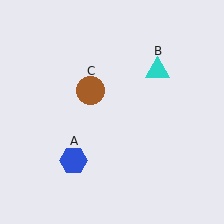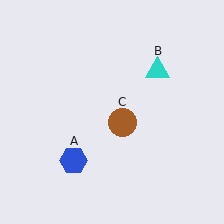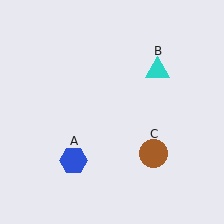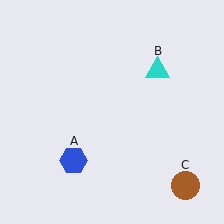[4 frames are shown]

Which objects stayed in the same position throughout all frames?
Blue hexagon (object A) and cyan triangle (object B) remained stationary.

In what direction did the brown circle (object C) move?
The brown circle (object C) moved down and to the right.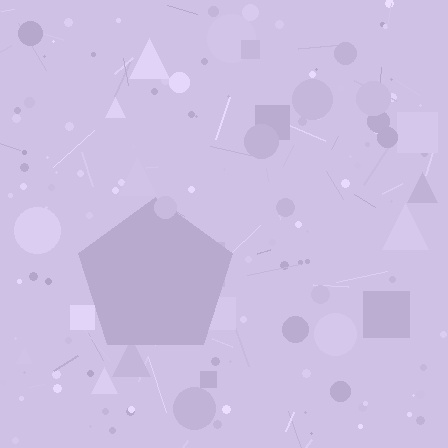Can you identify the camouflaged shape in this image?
The camouflaged shape is a pentagon.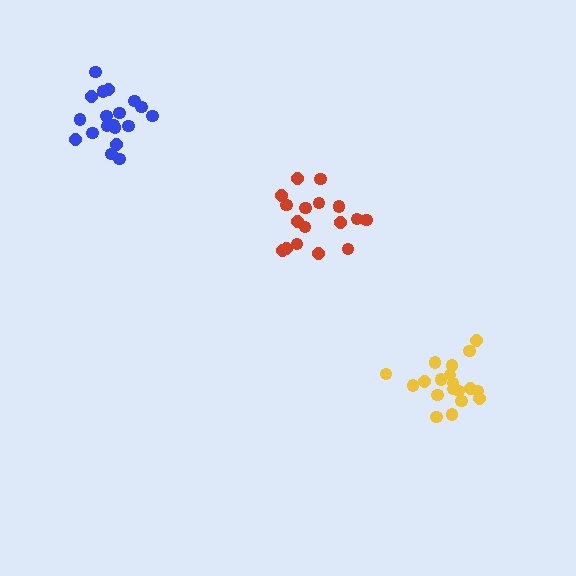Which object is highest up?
The blue cluster is topmost.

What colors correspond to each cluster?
The clusters are colored: red, blue, yellow.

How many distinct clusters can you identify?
There are 3 distinct clusters.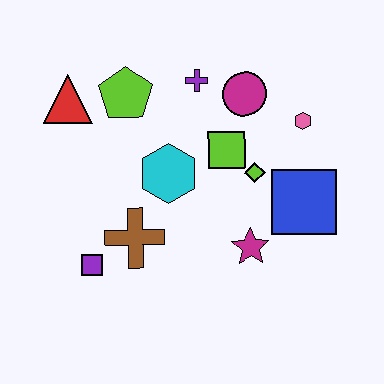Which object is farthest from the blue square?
The red triangle is farthest from the blue square.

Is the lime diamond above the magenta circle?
No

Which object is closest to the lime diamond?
The lime square is closest to the lime diamond.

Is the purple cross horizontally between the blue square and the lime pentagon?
Yes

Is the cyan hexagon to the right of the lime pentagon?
Yes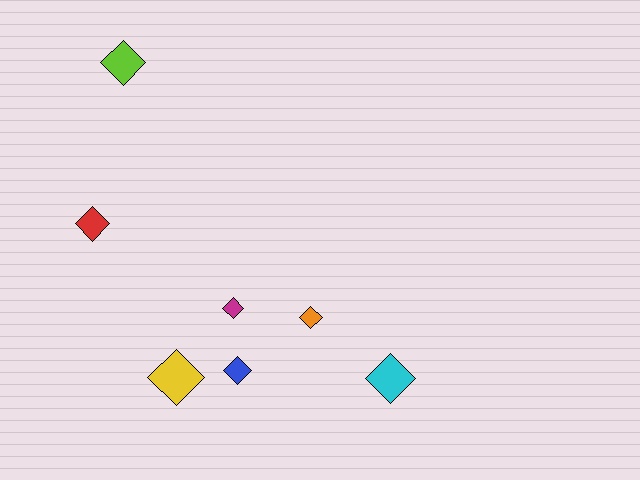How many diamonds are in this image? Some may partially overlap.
There are 7 diamonds.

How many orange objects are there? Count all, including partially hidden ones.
There is 1 orange object.